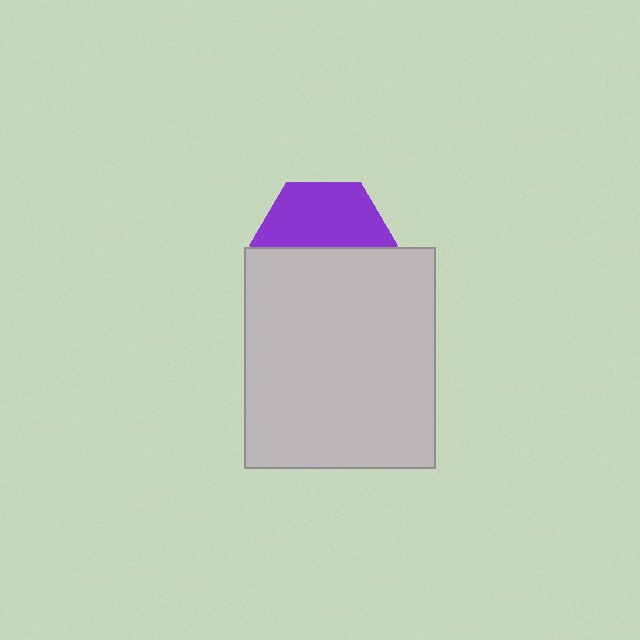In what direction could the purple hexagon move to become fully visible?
The purple hexagon could move up. That would shift it out from behind the light gray rectangle entirely.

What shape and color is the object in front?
The object in front is a light gray rectangle.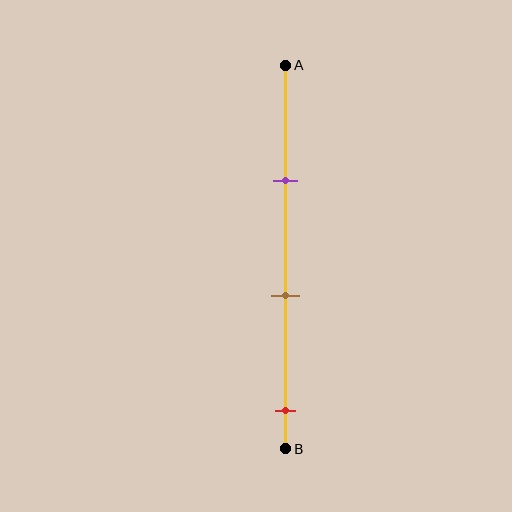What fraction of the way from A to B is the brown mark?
The brown mark is approximately 60% (0.6) of the way from A to B.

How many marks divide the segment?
There are 3 marks dividing the segment.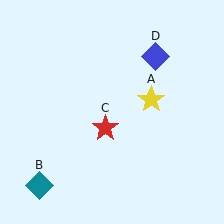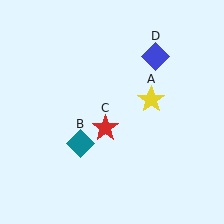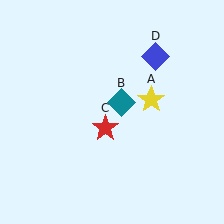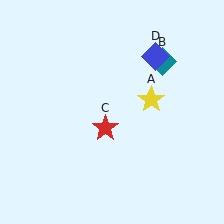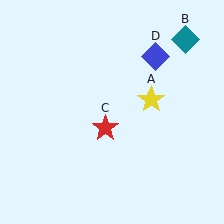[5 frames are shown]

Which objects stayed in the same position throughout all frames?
Yellow star (object A) and red star (object C) and blue diamond (object D) remained stationary.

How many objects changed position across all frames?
1 object changed position: teal diamond (object B).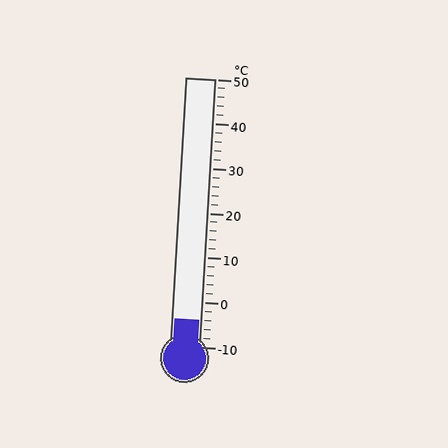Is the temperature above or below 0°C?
The temperature is below 0°C.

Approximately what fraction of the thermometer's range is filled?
The thermometer is filled to approximately 10% of its range.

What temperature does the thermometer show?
The thermometer shows approximately -4°C.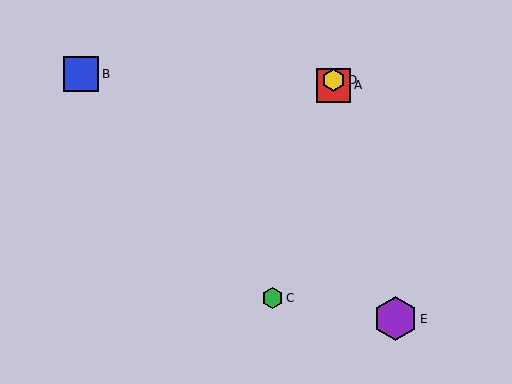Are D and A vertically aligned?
Yes, both are at x≈333.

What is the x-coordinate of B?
Object B is at x≈81.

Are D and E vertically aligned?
No, D is at x≈333 and E is at x≈395.